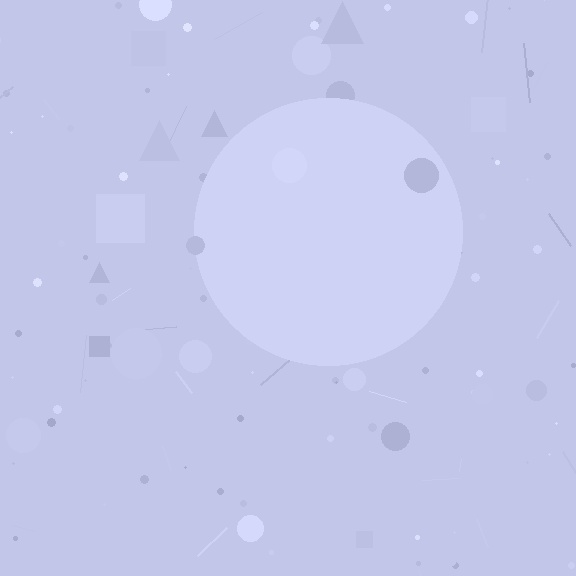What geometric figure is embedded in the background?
A circle is embedded in the background.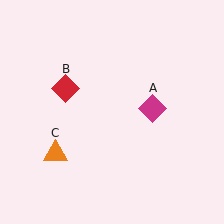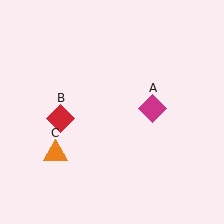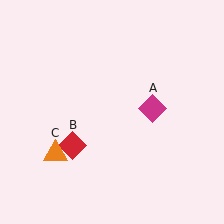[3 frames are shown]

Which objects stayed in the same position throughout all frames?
Magenta diamond (object A) and orange triangle (object C) remained stationary.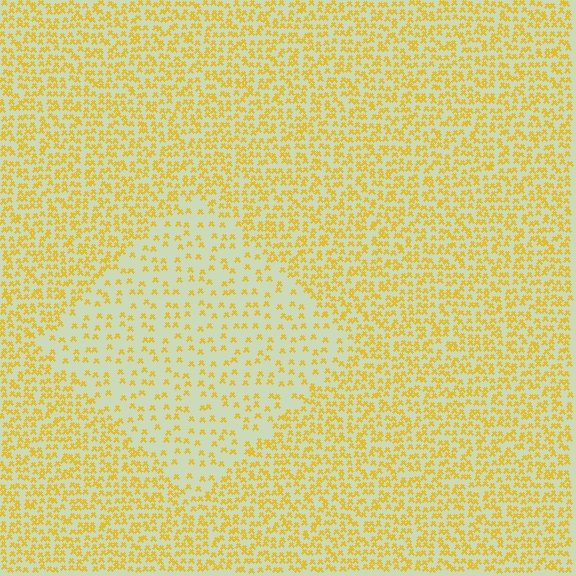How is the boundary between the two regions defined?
The boundary is defined by a change in element density (approximately 2.3x ratio). All elements are the same color, size, and shape.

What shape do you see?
I see a diamond.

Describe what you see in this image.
The image contains small yellow elements arranged at two different densities. A diamond-shaped region is visible where the elements are less densely packed than the surrounding area.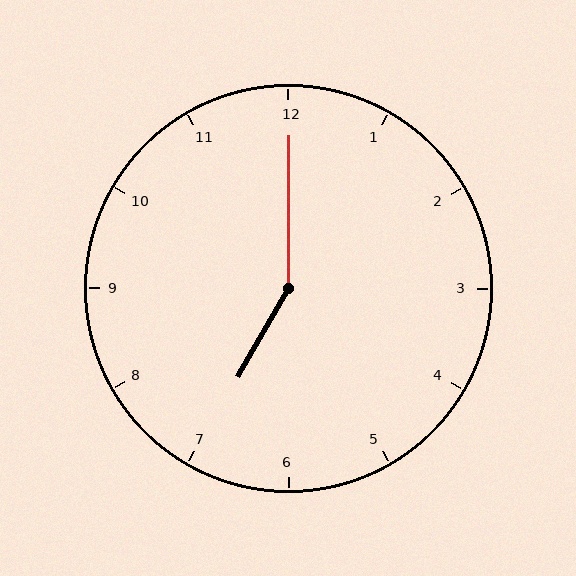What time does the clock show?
7:00.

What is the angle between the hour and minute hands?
Approximately 150 degrees.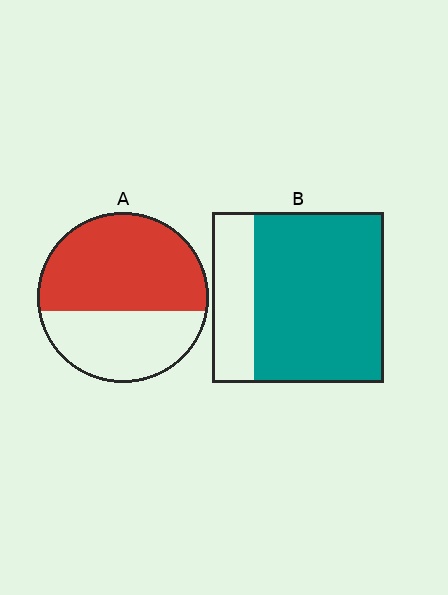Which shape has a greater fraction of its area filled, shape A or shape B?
Shape B.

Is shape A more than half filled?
Yes.